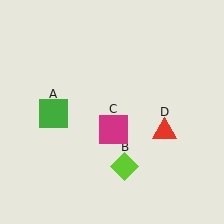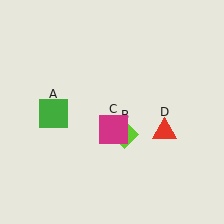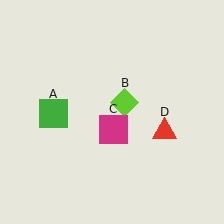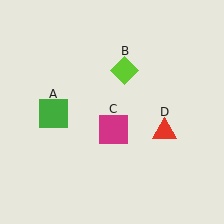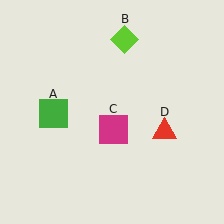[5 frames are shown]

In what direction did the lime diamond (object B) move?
The lime diamond (object B) moved up.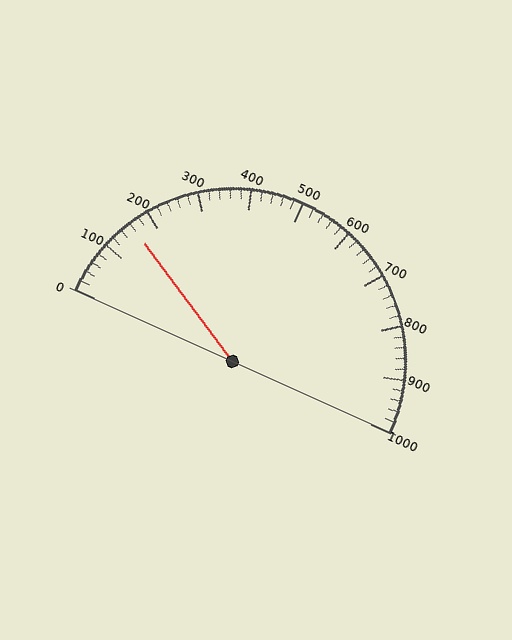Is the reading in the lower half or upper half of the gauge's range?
The reading is in the lower half of the range (0 to 1000).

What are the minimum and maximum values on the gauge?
The gauge ranges from 0 to 1000.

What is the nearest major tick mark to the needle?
The nearest major tick mark is 200.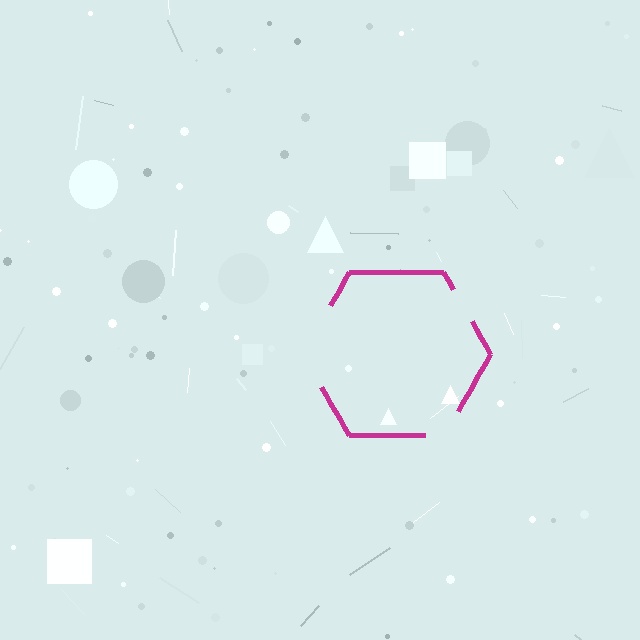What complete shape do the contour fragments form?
The contour fragments form a hexagon.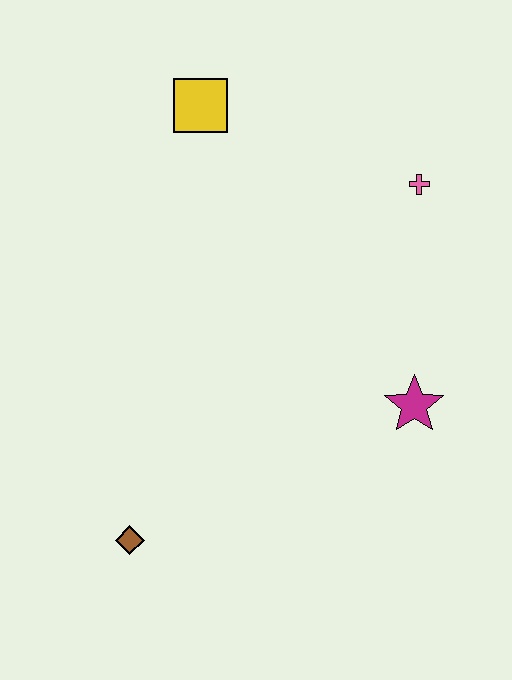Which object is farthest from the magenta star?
The yellow square is farthest from the magenta star.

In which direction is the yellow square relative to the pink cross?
The yellow square is to the left of the pink cross.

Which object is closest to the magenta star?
The pink cross is closest to the magenta star.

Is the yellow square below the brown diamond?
No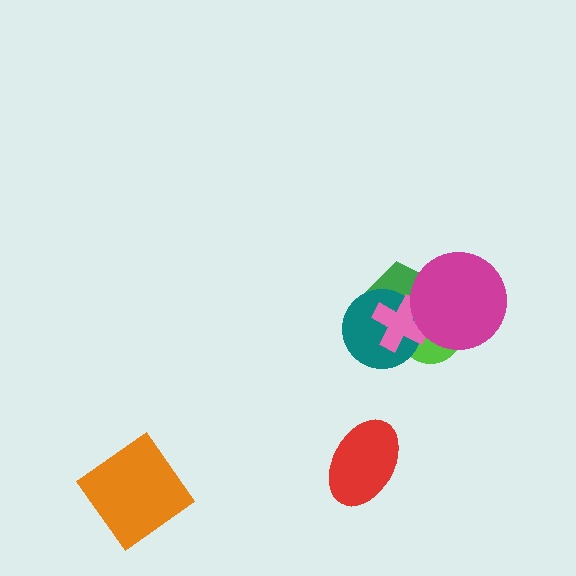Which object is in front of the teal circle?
The pink cross is in front of the teal circle.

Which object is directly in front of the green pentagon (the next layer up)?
The teal circle is directly in front of the green pentagon.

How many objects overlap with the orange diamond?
0 objects overlap with the orange diamond.